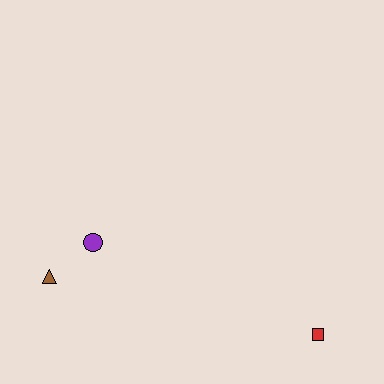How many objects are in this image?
There are 3 objects.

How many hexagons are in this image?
There are no hexagons.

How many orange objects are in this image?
There are no orange objects.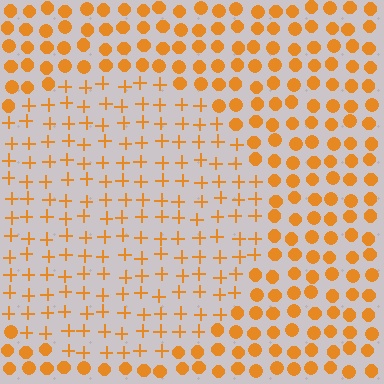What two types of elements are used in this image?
The image uses plus signs inside the circle region and circles outside it.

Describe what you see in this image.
The image is filled with small orange elements arranged in a uniform grid. A circle-shaped region contains plus signs, while the surrounding area contains circles. The boundary is defined purely by the change in element shape.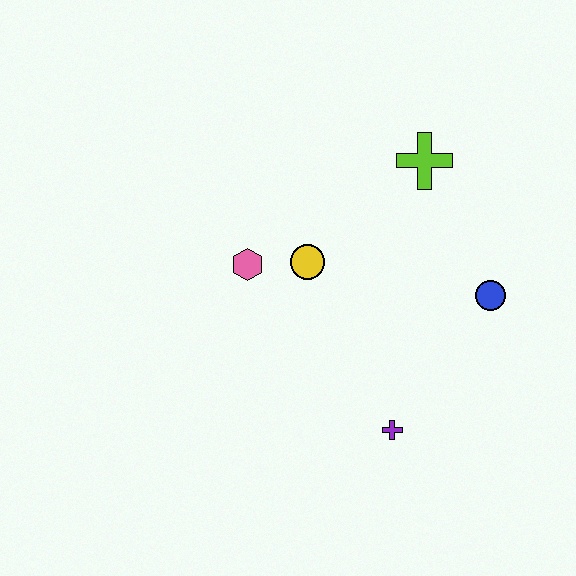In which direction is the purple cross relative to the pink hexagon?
The purple cross is below the pink hexagon.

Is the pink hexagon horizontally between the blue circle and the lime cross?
No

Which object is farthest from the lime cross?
The purple cross is farthest from the lime cross.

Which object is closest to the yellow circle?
The pink hexagon is closest to the yellow circle.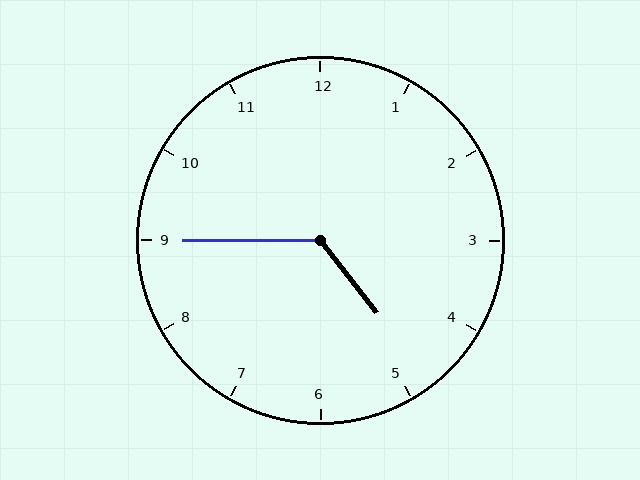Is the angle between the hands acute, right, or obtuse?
It is obtuse.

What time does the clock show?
4:45.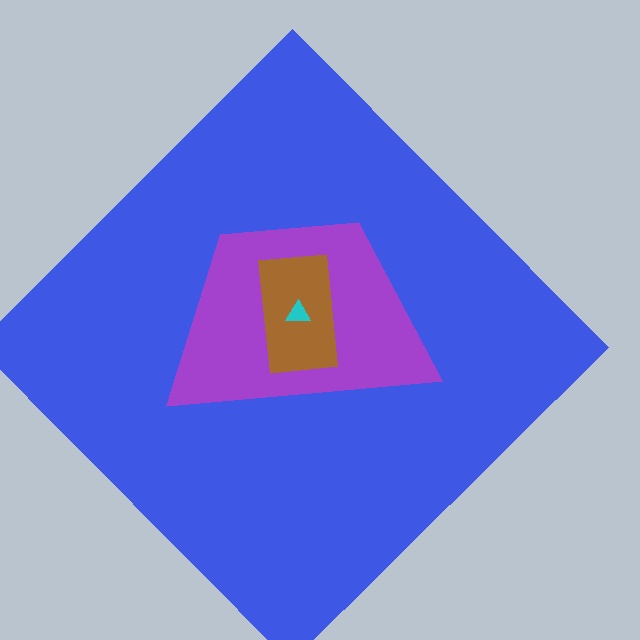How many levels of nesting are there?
4.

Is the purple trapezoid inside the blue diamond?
Yes.